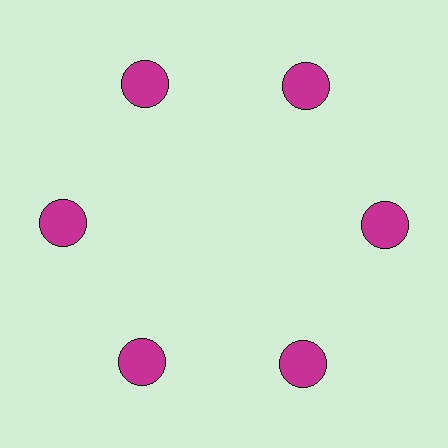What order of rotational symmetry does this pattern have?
This pattern has 6-fold rotational symmetry.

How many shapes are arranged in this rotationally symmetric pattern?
There are 6 shapes, arranged in 6 groups of 1.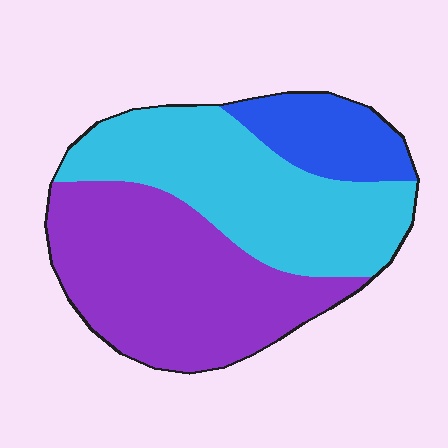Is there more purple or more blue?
Purple.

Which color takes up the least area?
Blue, at roughly 15%.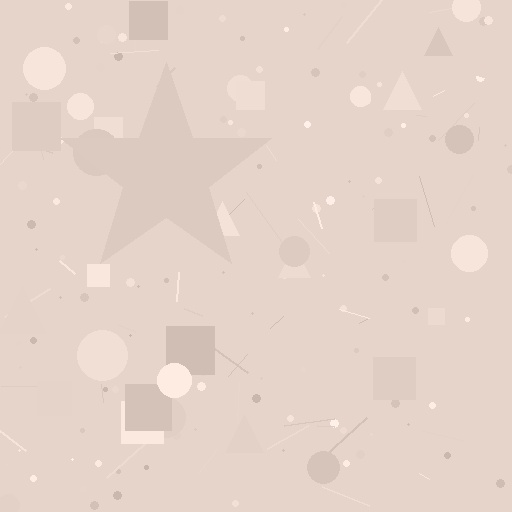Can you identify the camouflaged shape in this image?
The camouflaged shape is a star.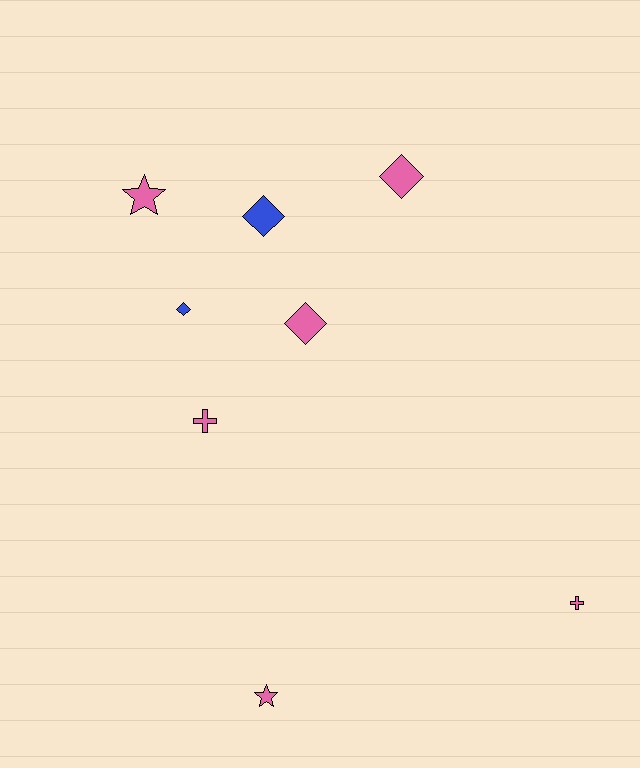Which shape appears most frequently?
Diamond, with 4 objects.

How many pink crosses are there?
There are 2 pink crosses.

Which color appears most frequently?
Pink, with 6 objects.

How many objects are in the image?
There are 8 objects.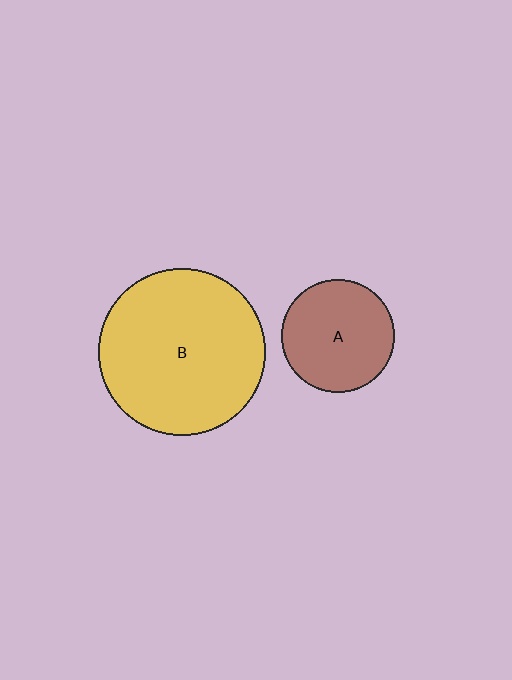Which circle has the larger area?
Circle B (yellow).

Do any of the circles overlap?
No, none of the circles overlap.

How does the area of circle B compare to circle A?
Approximately 2.2 times.